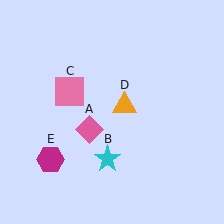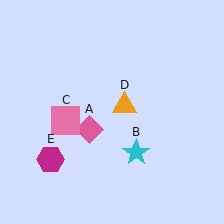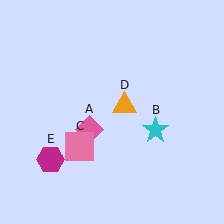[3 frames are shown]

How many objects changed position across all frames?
2 objects changed position: cyan star (object B), pink square (object C).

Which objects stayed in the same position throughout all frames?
Pink diamond (object A) and orange triangle (object D) and magenta hexagon (object E) remained stationary.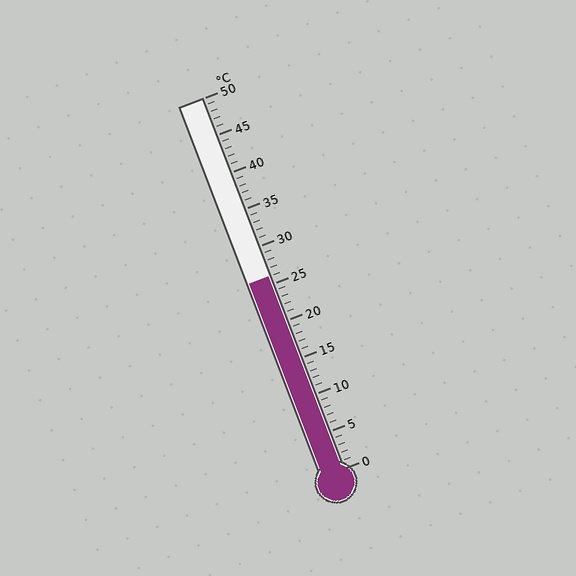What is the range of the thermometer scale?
The thermometer scale ranges from 0°C to 50°C.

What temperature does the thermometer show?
The thermometer shows approximately 26°C.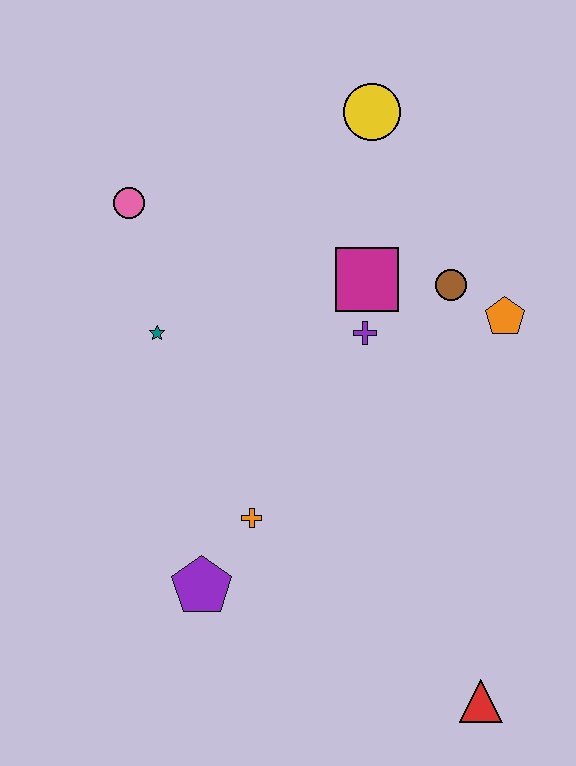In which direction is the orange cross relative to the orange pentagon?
The orange cross is to the left of the orange pentagon.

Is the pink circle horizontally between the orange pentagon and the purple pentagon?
No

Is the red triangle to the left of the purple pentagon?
No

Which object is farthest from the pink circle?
The red triangle is farthest from the pink circle.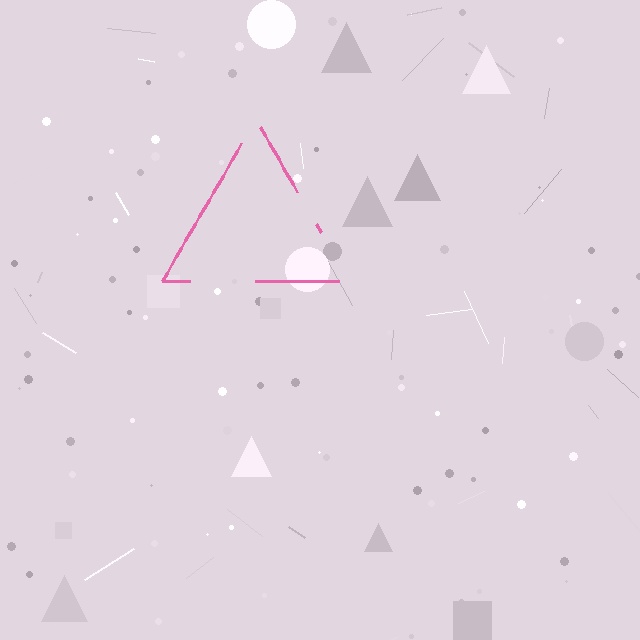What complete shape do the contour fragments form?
The contour fragments form a triangle.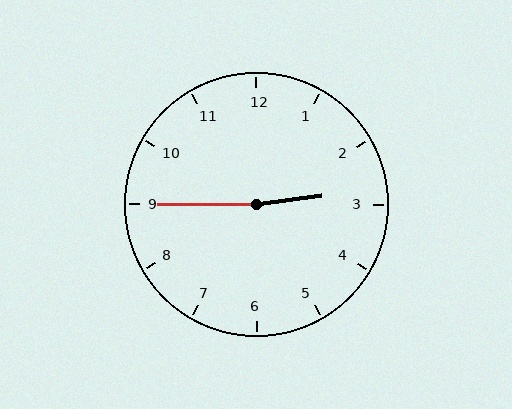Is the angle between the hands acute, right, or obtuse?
It is obtuse.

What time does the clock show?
2:45.